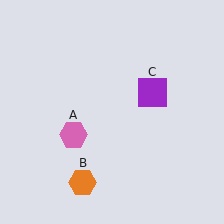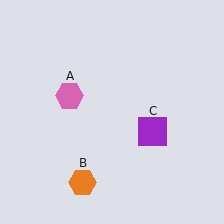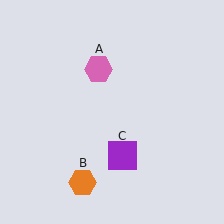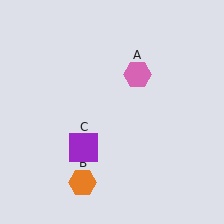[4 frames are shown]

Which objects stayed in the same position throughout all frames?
Orange hexagon (object B) remained stationary.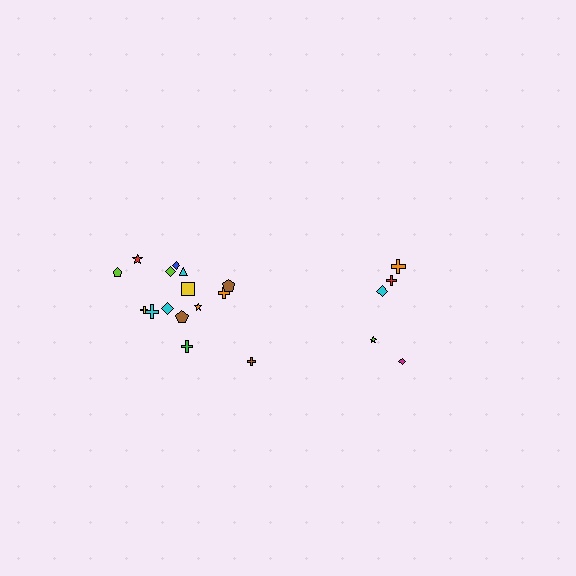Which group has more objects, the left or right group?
The left group.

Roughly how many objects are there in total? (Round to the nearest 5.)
Roughly 20 objects in total.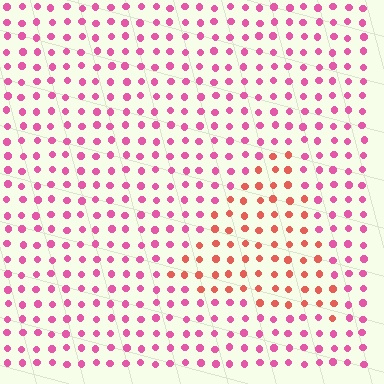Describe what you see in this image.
The image is filled with small pink elements in a uniform arrangement. A triangle-shaped region is visible where the elements are tinted to a slightly different hue, forming a subtle color boundary.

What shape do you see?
I see a triangle.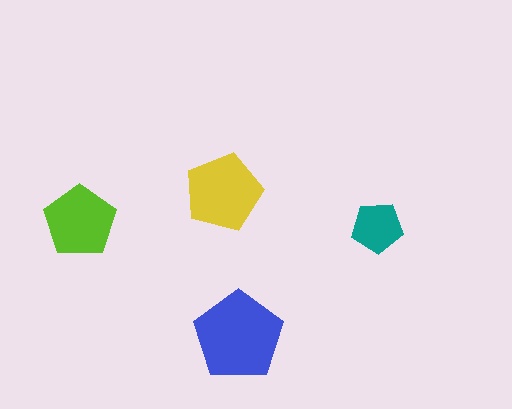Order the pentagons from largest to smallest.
the blue one, the yellow one, the lime one, the teal one.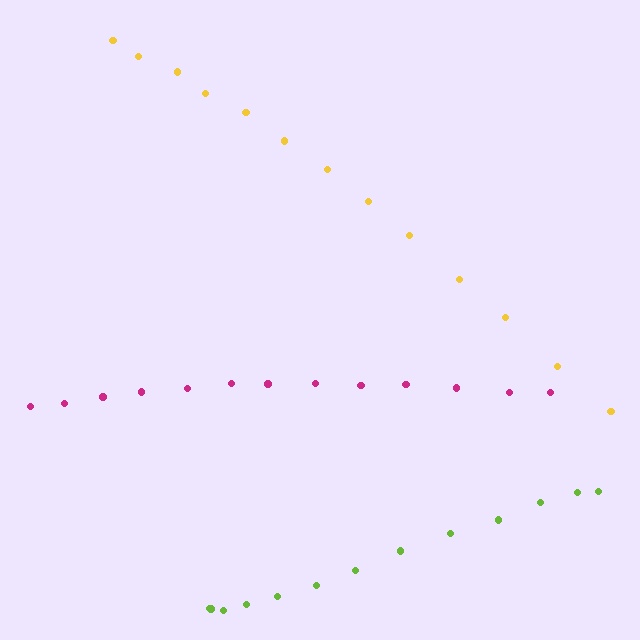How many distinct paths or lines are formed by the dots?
There are 3 distinct paths.